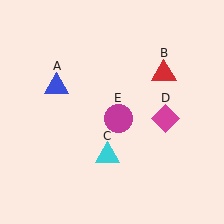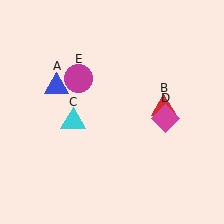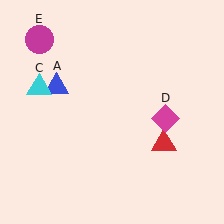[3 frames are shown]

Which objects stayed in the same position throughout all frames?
Blue triangle (object A) and magenta diamond (object D) remained stationary.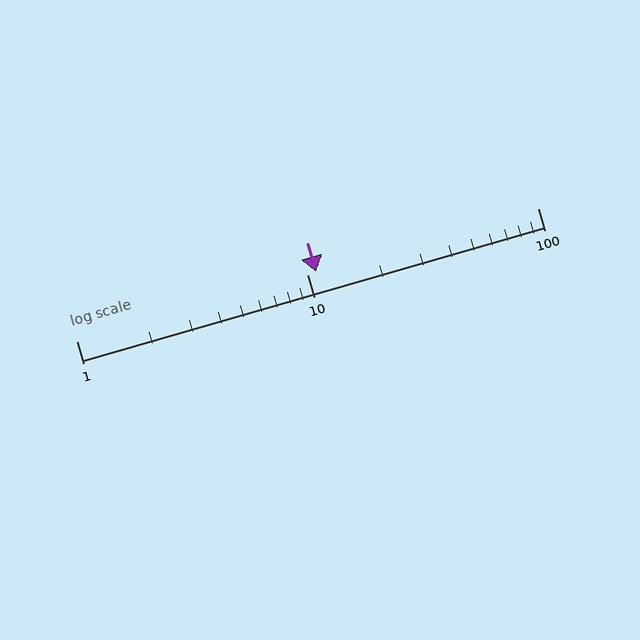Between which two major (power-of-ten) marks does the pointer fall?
The pointer is between 10 and 100.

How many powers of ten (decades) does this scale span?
The scale spans 2 decades, from 1 to 100.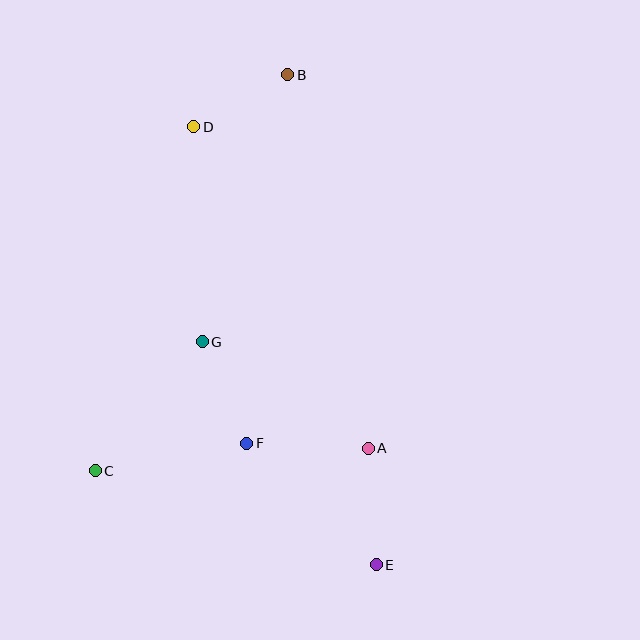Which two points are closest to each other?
Points B and D are closest to each other.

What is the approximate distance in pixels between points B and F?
The distance between B and F is approximately 371 pixels.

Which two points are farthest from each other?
Points B and E are farthest from each other.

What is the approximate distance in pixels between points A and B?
The distance between A and B is approximately 382 pixels.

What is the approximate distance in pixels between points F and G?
The distance between F and G is approximately 111 pixels.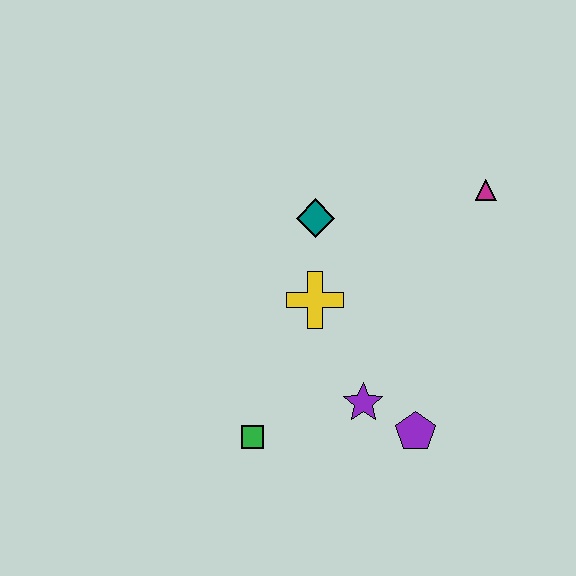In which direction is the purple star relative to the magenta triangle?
The purple star is below the magenta triangle.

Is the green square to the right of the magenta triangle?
No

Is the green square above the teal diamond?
No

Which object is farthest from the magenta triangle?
The green square is farthest from the magenta triangle.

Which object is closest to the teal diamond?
The yellow cross is closest to the teal diamond.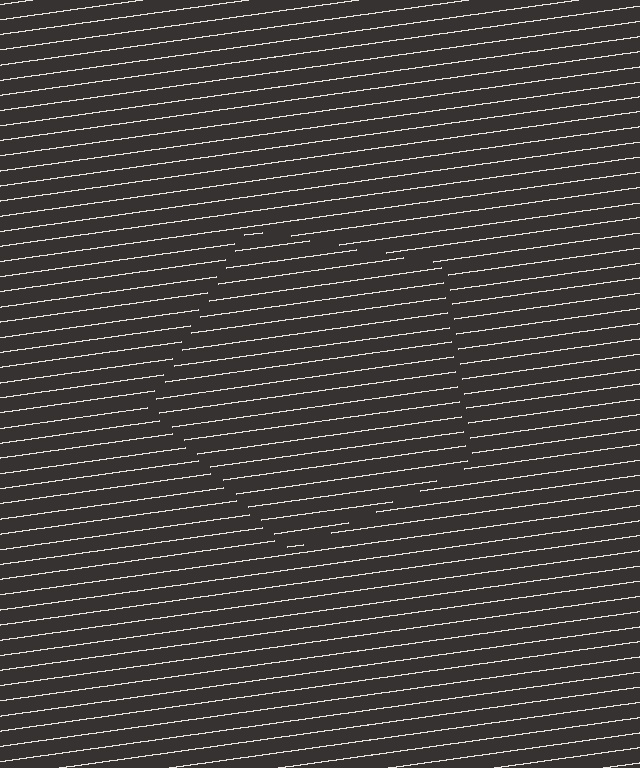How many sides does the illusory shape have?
5 sides — the line-ends trace a pentagon.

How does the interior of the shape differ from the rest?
The interior of the shape contains the same grating, shifted by half a period — the contour is defined by the phase discontinuity where line-ends from the inner and outer gratings abut.